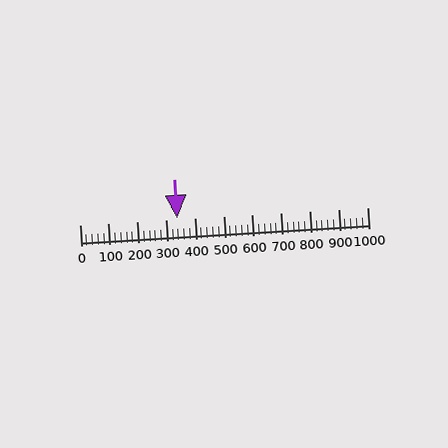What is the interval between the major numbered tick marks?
The major tick marks are spaced 100 units apart.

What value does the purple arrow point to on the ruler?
The purple arrow points to approximately 340.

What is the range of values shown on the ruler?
The ruler shows values from 0 to 1000.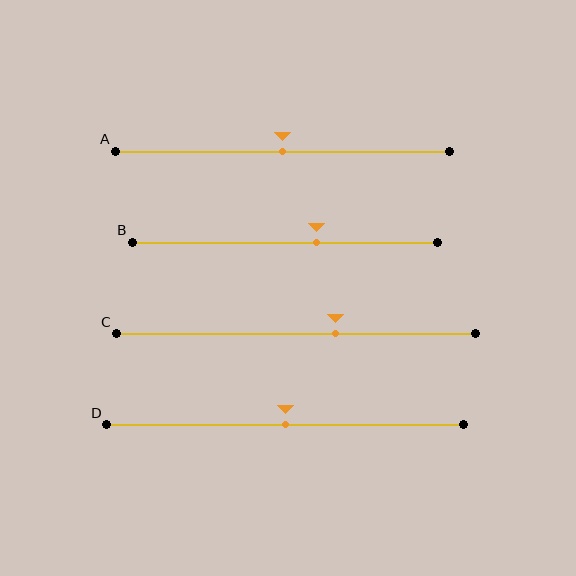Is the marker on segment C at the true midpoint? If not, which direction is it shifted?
No, the marker on segment C is shifted to the right by about 11% of the segment length.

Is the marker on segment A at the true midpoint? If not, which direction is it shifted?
Yes, the marker on segment A is at the true midpoint.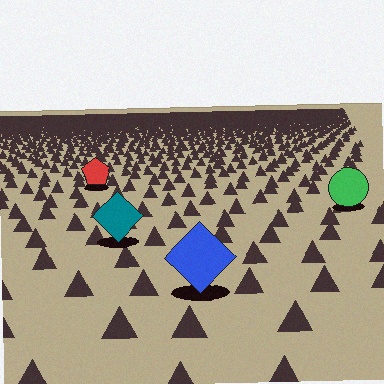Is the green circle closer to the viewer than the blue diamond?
No. The blue diamond is closer — you can tell from the texture gradient: the ground texture is coarser near it.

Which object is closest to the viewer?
The blue diamond is closest. The texture marks near it are larger and more spread out.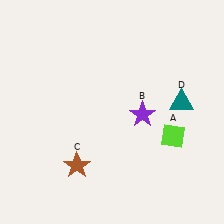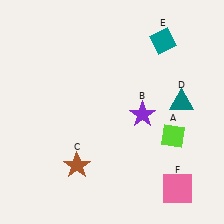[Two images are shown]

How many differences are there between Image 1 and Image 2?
There are 2 differences between the two images.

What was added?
A teal diamond (E), a pink square (F) were added in Image 2.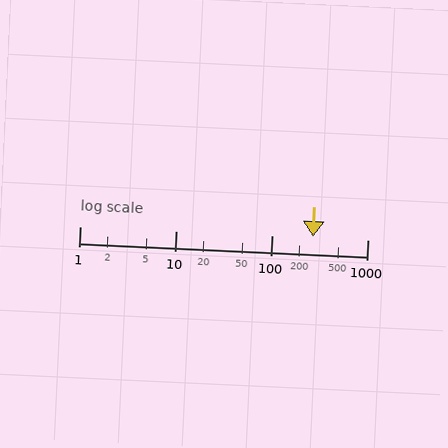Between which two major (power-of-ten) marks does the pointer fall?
The pointer is between 100 and 1000.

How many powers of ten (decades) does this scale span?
The scale spans 3 decades, from 1 to 1000.